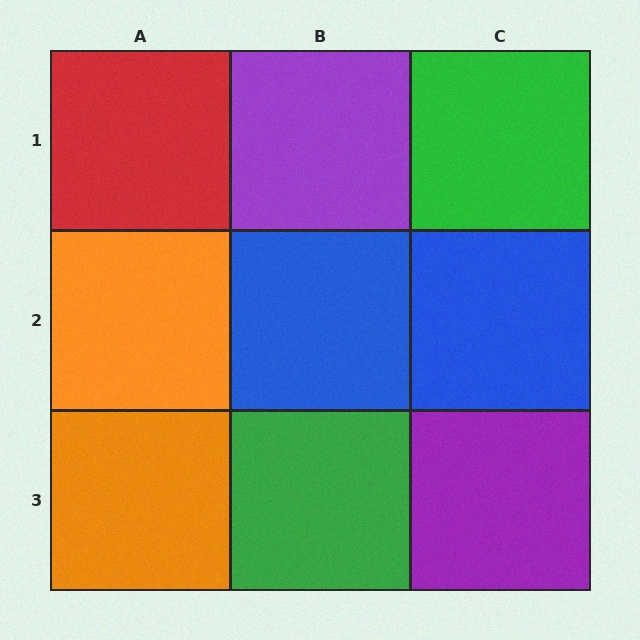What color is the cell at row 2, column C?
Blue.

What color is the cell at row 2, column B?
Blue.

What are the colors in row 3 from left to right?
Orange, green, purple.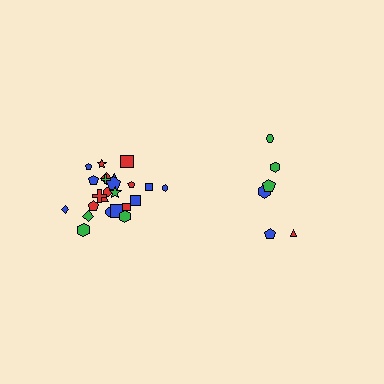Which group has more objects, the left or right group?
The left group.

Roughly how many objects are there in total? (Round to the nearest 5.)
Roughly 30 objects in total.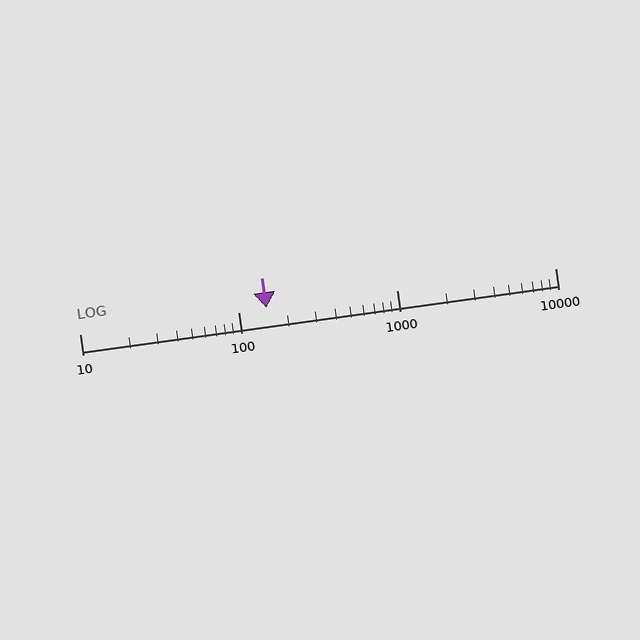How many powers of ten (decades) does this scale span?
The scale spans 3 decades, from 10 to 10000.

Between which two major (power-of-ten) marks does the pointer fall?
The pointer is between 100 and 1000.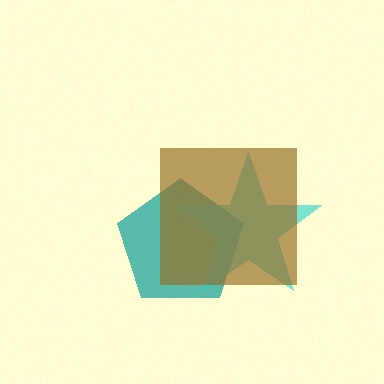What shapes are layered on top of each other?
The layered shapes are: a teal pentagon, a cyan star, a brown square.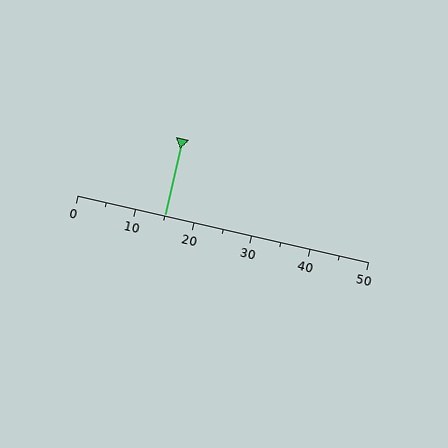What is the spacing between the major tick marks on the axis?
The major ticks are spaced 10 apart.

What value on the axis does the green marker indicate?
The marker indicates approximately 15.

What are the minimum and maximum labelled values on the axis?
The axis runs from 0 to 50.